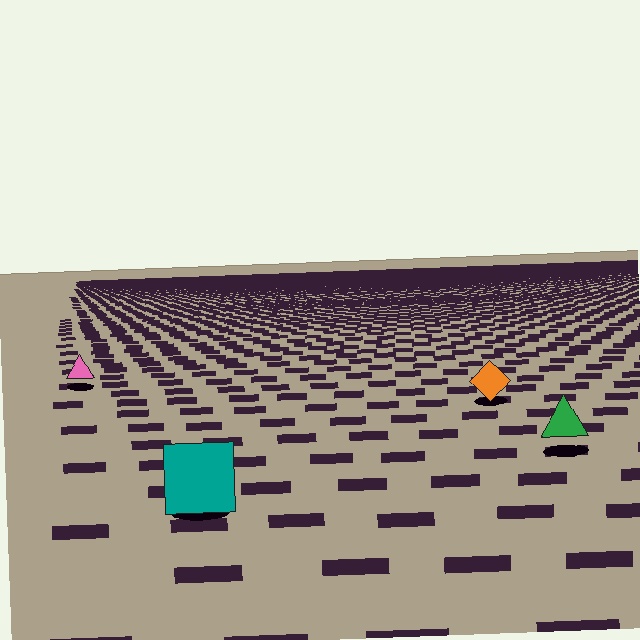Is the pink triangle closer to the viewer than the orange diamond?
No. The orange diamond is closer — you can tell from the texture gradient: the ground texture is coarser near it.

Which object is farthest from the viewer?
The pink triangle is farthest from the viewer. It appears smaller and the ground texture around it is denser.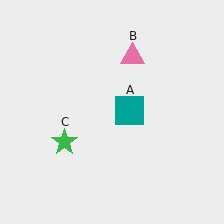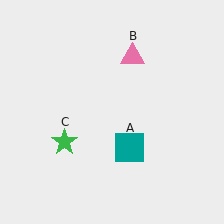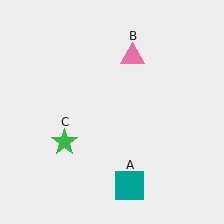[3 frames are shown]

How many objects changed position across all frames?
1 object changed position: teal square (object A).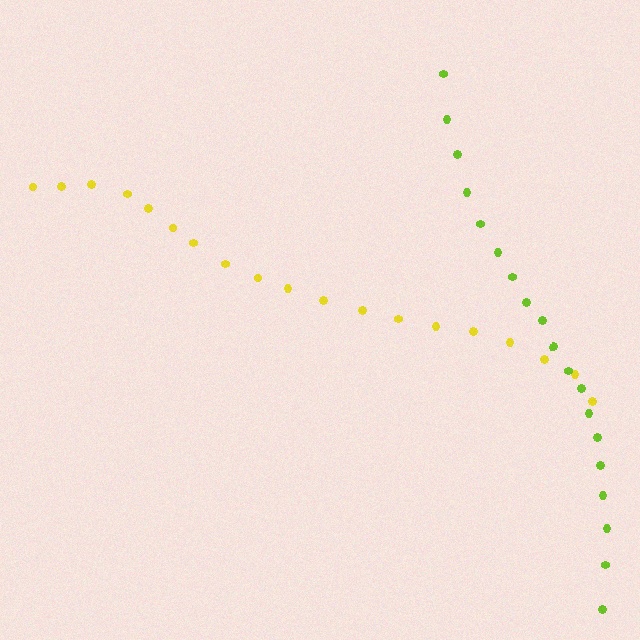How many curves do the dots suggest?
There are 2 distinct paths.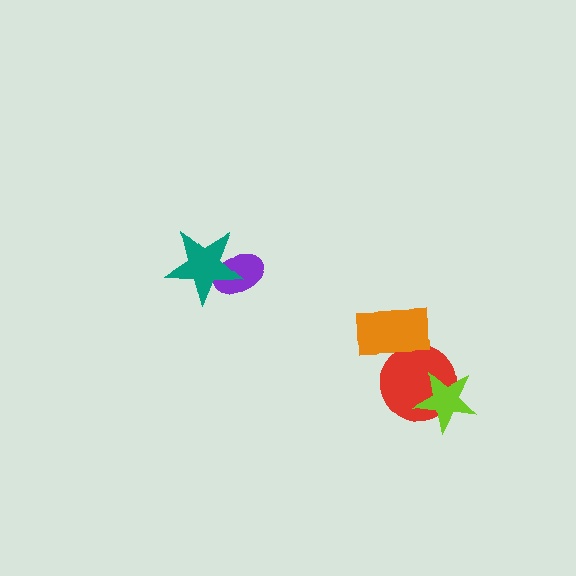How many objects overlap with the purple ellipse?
1 object overlaps with the purple ellipse.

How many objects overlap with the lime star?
1 object overlaps with the lime star.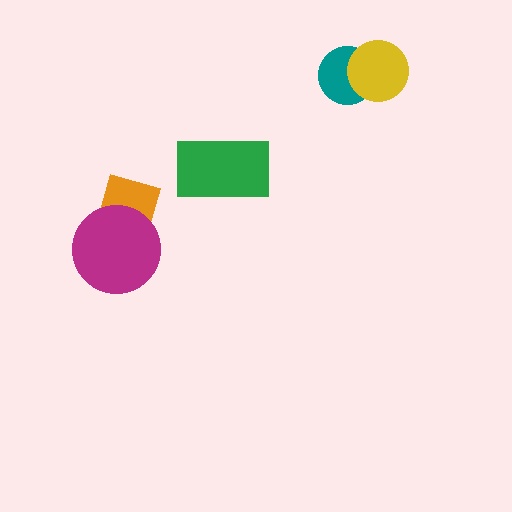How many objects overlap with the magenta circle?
1 object overlaps with the magenta circle.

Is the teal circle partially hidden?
Yes, it is partially covered by another shape.